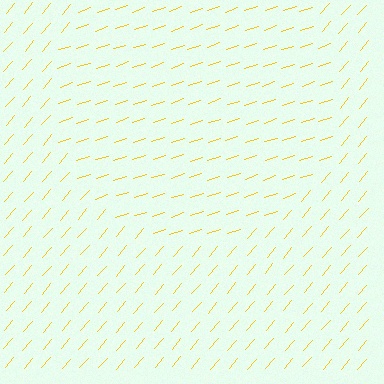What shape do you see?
I see a circle.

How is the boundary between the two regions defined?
The boundary is defined purely by a change in line orientation (approximately 31 degrees difference). All lines are the same color and thickness.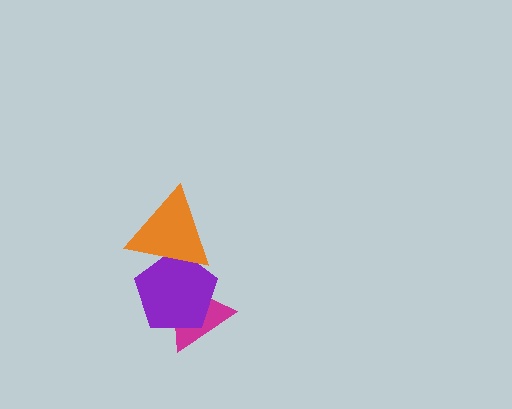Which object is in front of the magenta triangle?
The purple pentagon is in front of the magenta triangle.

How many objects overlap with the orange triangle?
1 object overlaps with the orange triangle.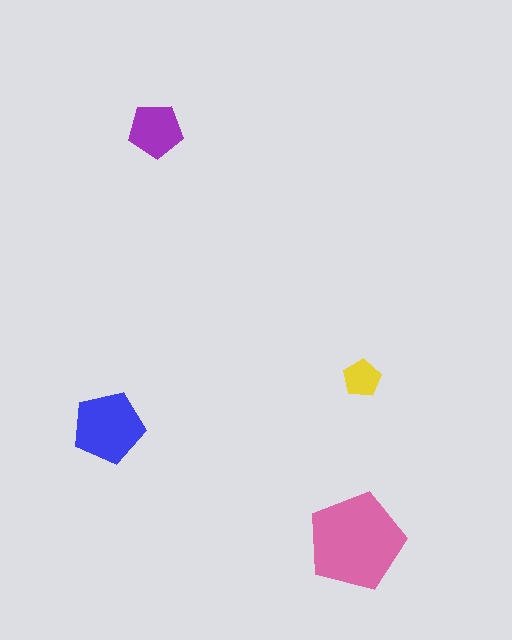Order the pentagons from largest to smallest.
the pink one, the blue one, the purple one, the yellow one.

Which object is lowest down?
The pink pentagon is bottommost.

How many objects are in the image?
There are 4 objects in the image.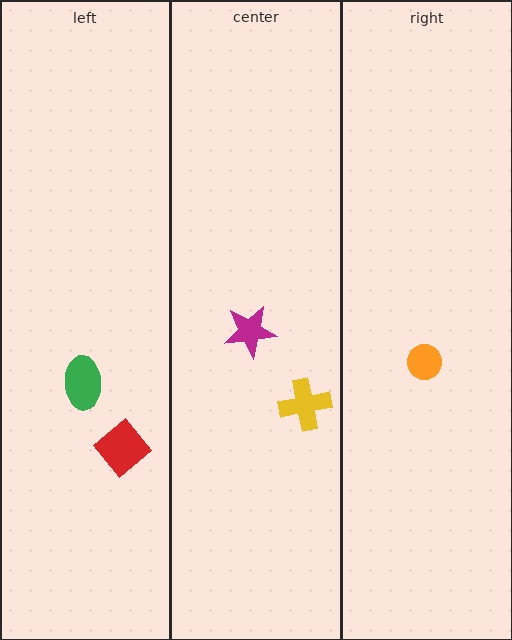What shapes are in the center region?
The magenta star, the yellow cross.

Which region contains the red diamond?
The left region.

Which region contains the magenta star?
The center region.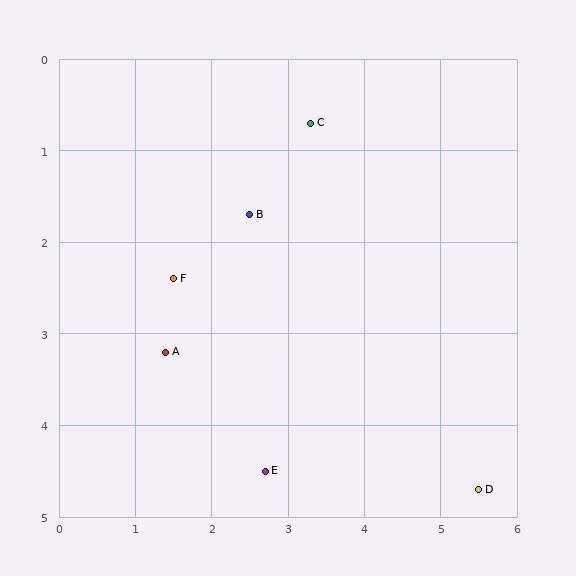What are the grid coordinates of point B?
Point B is at approximately (2.5, 1.7).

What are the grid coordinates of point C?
Point C is at approximately (3.3, 0.7).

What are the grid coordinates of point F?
Point F is at approximately (1.5, 2.4).